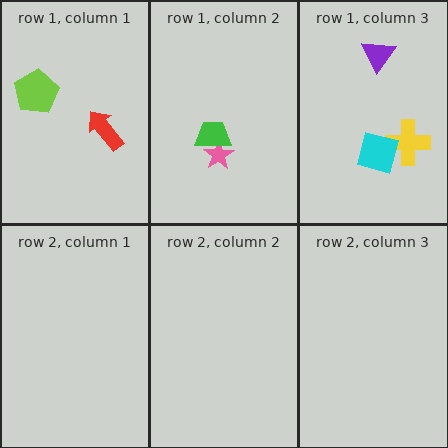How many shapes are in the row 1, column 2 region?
2.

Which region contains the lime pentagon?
The row 1, column 1 region.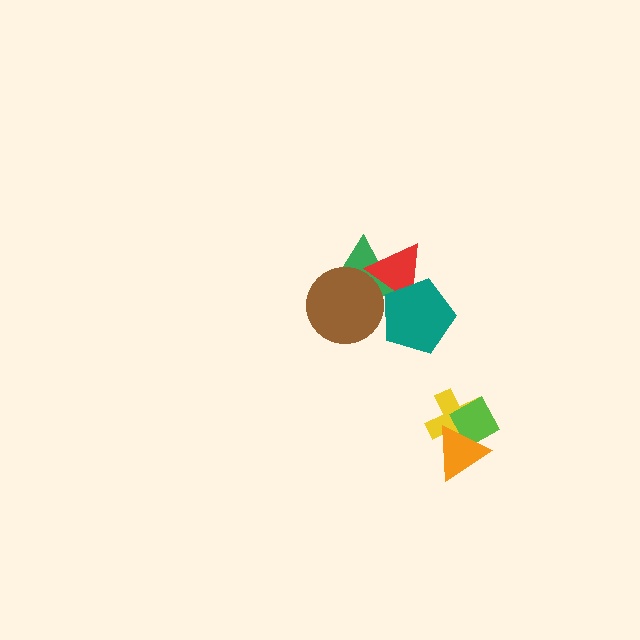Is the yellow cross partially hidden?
Yes, it is partially covered by another shape.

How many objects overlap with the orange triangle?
2 objects overlap with the orange triangle.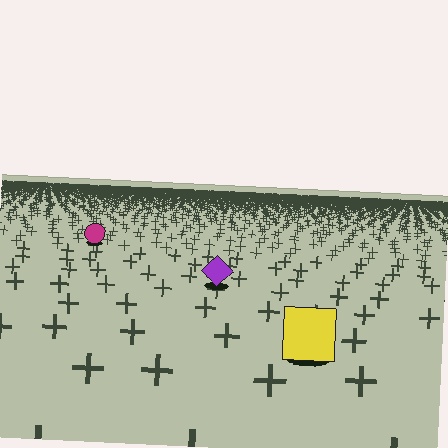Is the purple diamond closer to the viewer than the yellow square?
No. The yellow square is closer — you can tell from the texture gradient: the ground texture is coarser near it.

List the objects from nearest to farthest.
From nearest to farthest: the yellow square, the purple diamond, the magenta circle.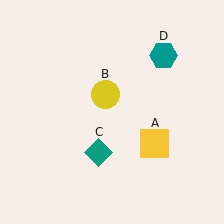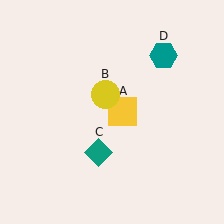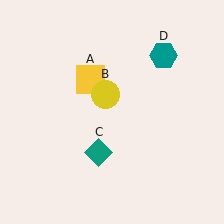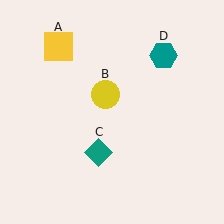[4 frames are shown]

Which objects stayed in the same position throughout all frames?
Yellow circle (object B) and teal diamond (object C) and teal hexagon (object D) remained stationary.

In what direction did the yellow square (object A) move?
The yellow square (object A) moved up and to the left.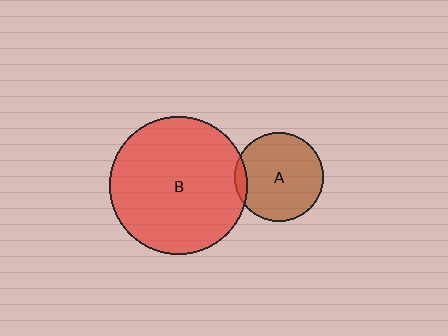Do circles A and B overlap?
Yes.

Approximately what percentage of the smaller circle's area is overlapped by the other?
Approximately 5%.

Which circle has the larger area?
Circle B (red).